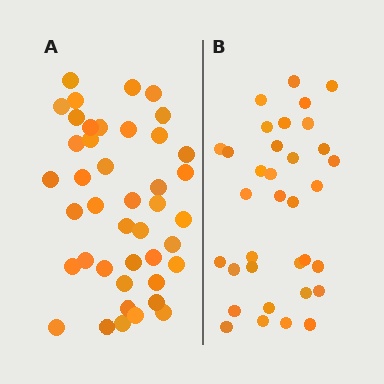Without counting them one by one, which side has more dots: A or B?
Region A (the left region) has more dots.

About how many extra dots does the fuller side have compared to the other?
Region A has roughly 8 or so more dots than region B.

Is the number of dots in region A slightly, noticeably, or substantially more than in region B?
Region A has only slightly more — the two regions are fairly close. The ratio is roughly 1.2 to 1.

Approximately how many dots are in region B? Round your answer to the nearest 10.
About 30 dots. (The exact count is 34, which rounds to 30.)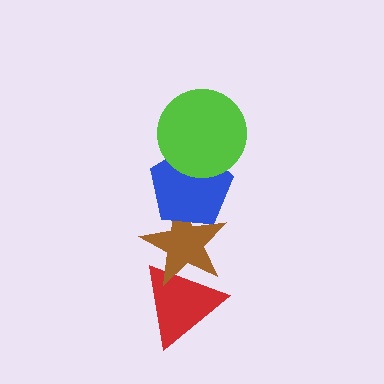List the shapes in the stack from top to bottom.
From top to bottom: the lime circle, the blue pentagon, the brown star, the red triangle.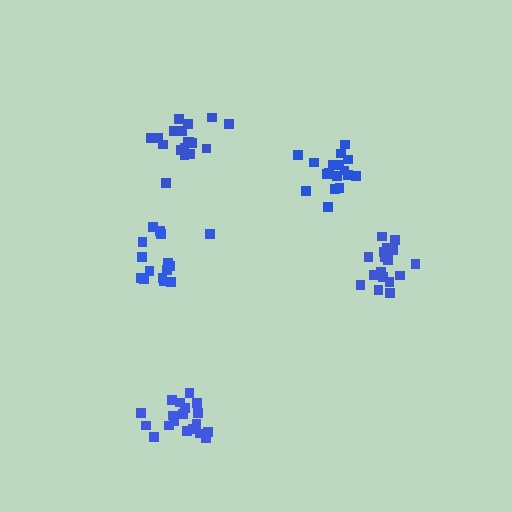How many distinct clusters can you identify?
There are 5 distinct clusters.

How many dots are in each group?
Group 1: 17 dots, Group 2: 19 dots, Group 3: 19 dots, Group 4: 17 dots, Group 5: 15 dots (87 total).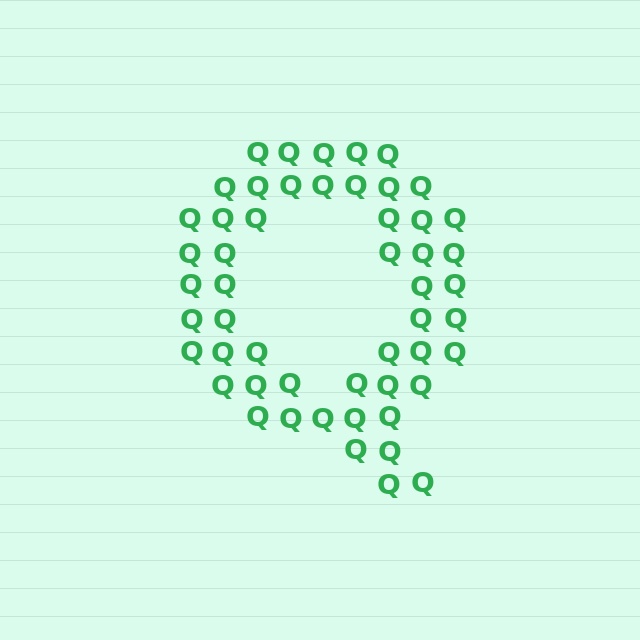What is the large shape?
The large shape is the letter Q.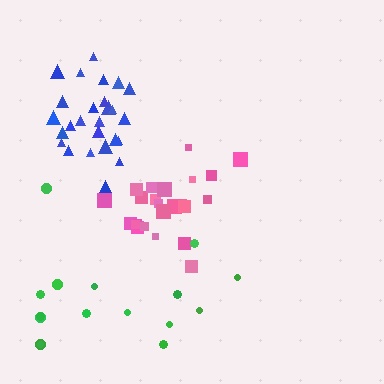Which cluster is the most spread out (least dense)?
Green.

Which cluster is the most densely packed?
Pink.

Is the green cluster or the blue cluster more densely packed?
Blue.